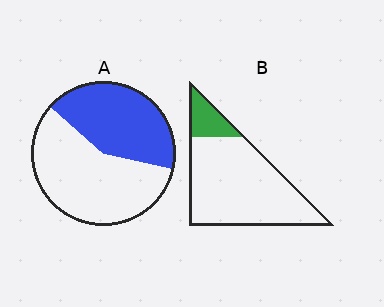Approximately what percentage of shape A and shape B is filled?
A is approximately 40% and B is approximately 15%.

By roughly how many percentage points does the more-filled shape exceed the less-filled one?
By roughly 25 percentage points (A over B).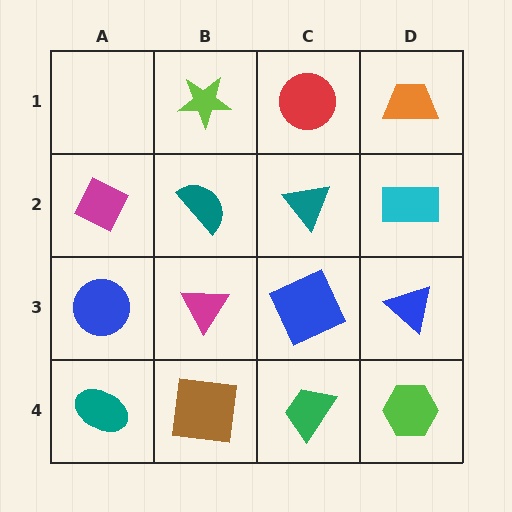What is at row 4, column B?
A brown square.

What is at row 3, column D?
A blue triangle.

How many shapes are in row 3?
4 shapes.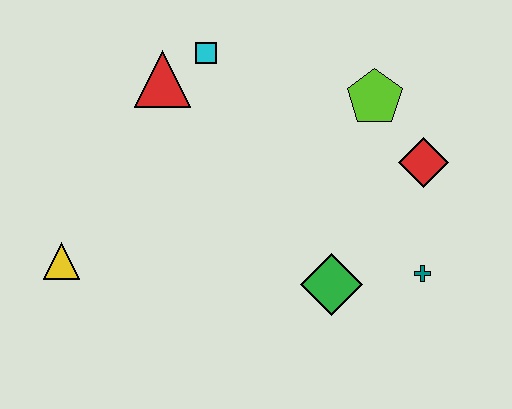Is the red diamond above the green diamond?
Yes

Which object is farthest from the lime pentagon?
The yellow triangle is farthest from the lime pentagon.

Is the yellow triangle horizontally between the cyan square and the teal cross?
No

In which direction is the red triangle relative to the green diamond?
The red triangle is above the green diamond.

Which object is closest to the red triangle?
The cyan square is closest to the red triangle.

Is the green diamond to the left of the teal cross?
Yes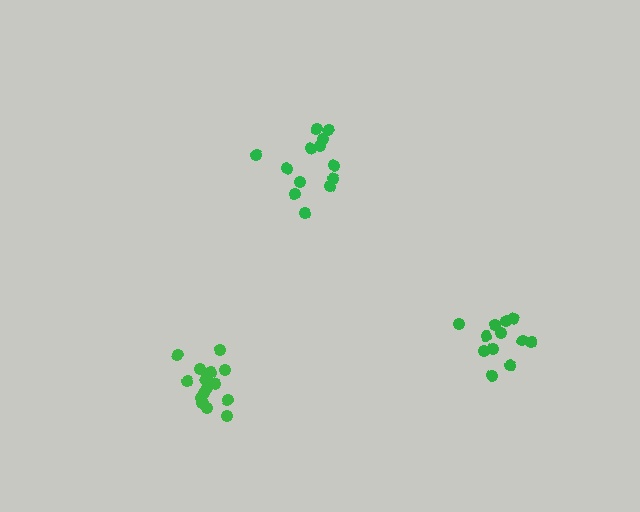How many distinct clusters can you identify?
There are 3 distinct clusters.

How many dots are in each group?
Group 1: 13 dots, Group 2: 12 dots, Group 3: 16 dots (41 total).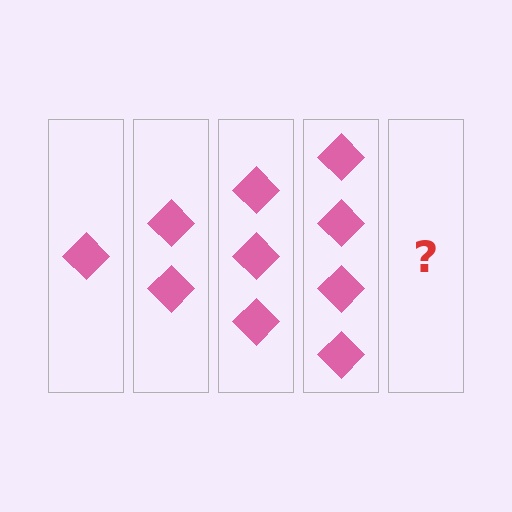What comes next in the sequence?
The next element should be 5 diamonds.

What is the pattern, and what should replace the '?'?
The pattern is that each step adds one more diamond. The '?' should be 5 diamonds.